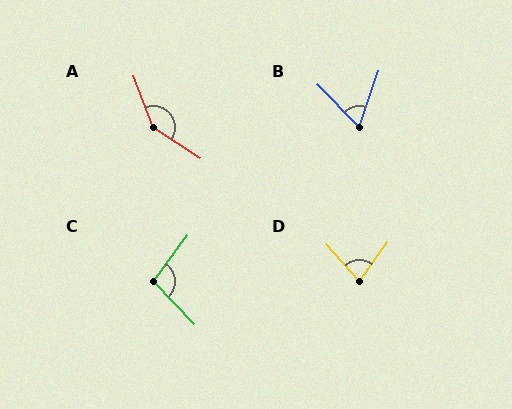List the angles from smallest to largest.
B (63°), D (76°), C (100°), A (143°).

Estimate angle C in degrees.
Approximately 100 degrees.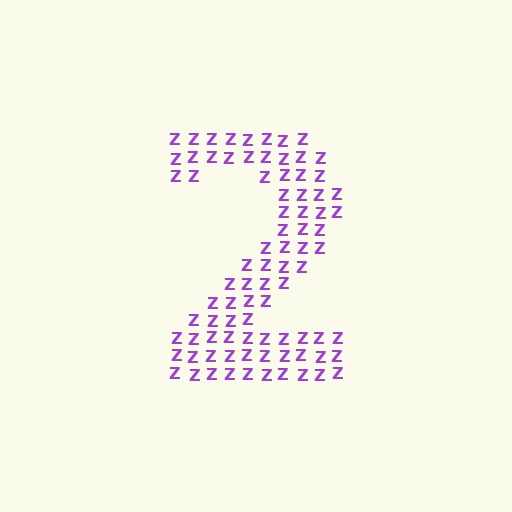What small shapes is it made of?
It is made of small letter Z's.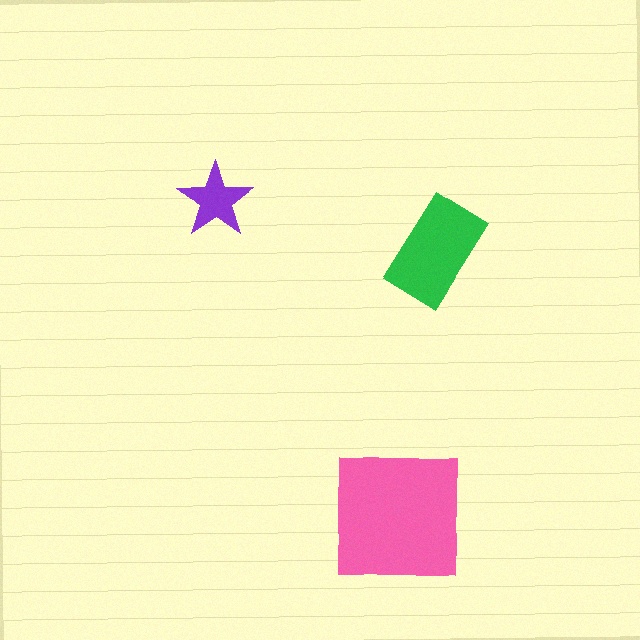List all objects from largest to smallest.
The pink square, the green rectangle, the purple star.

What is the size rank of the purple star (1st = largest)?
3rd.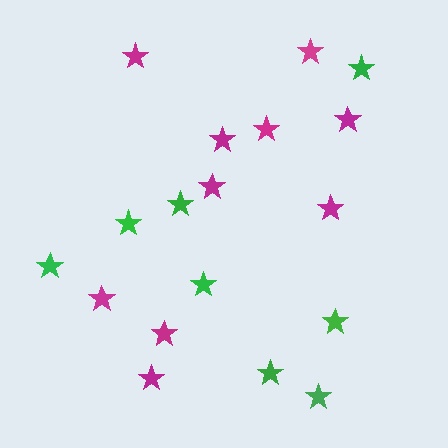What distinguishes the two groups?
There are 2 groups: one group of green stars (8) and one group of magenta stars (10).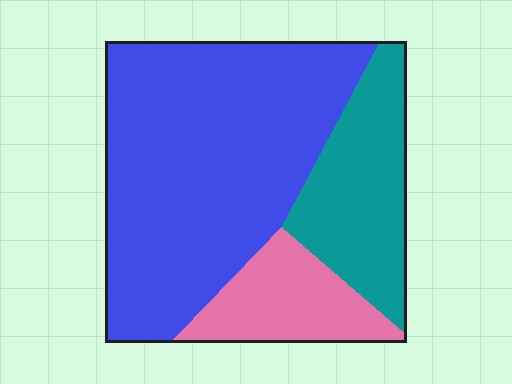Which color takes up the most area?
Blue, at roughly 60%.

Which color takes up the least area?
Pink, at roughly 15%.